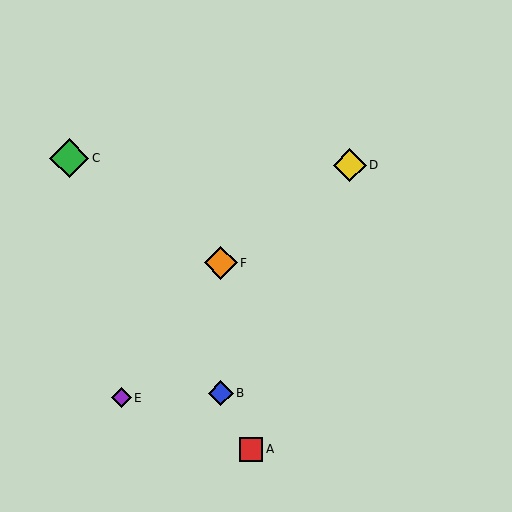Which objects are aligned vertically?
Objects B, F are aligned vertically.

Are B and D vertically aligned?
No, B is at x≈221 and D is at x≈350.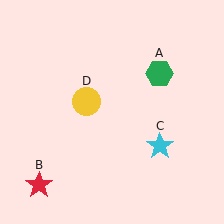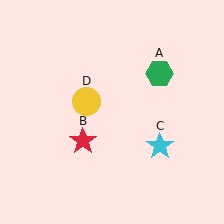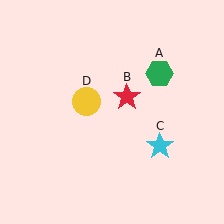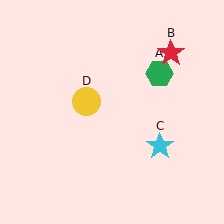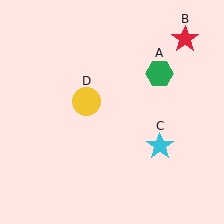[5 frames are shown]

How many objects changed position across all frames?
1 object changed position: red star (object B).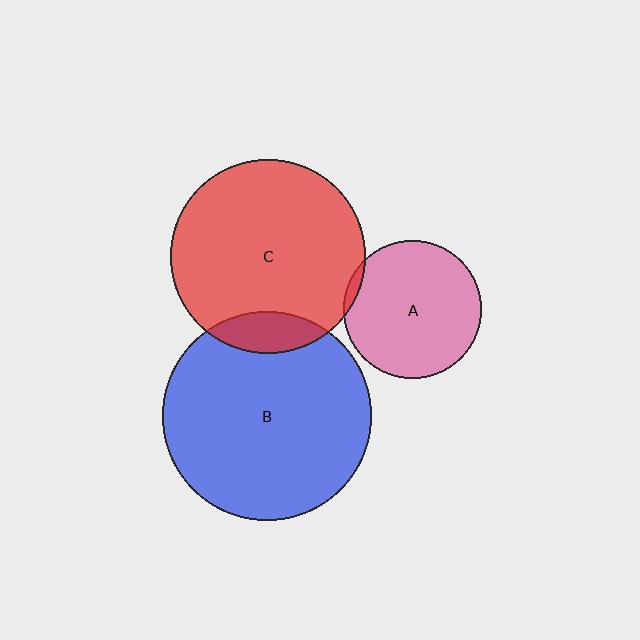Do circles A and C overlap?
Yes.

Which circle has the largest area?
Circle B (blue).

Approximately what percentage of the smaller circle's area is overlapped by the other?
Approximately 5%.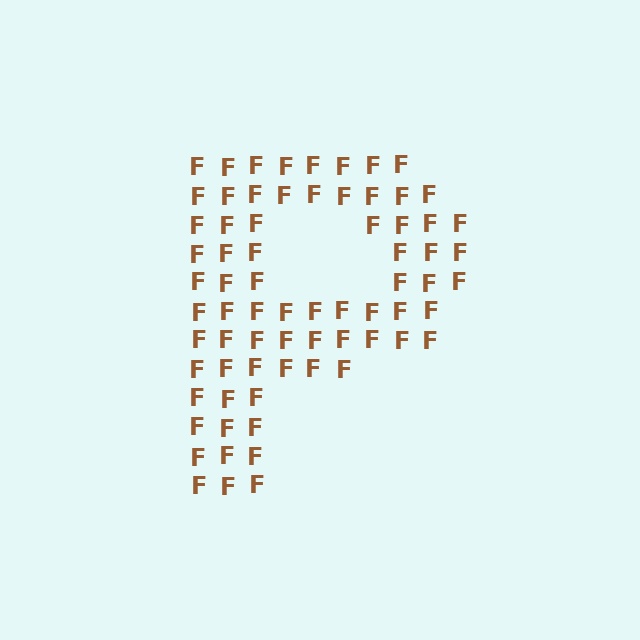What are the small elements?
The small elements are letter F's.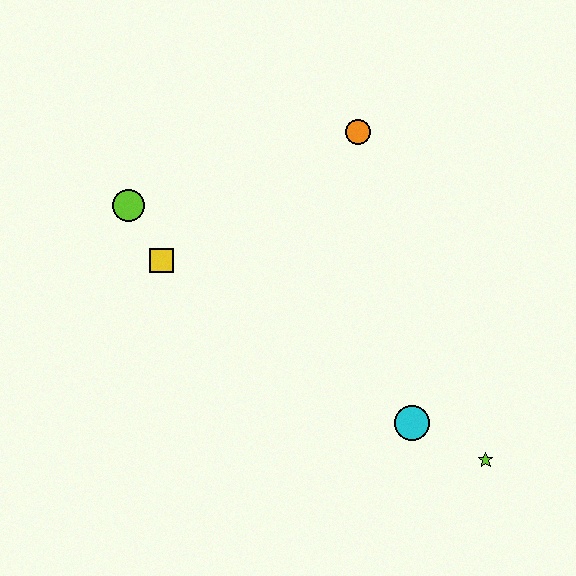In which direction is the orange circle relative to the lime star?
The orange circle is above the lime star.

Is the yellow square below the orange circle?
Yes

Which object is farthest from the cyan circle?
The lime circle is farthest from the cyan circle.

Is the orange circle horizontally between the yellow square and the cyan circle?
Yes